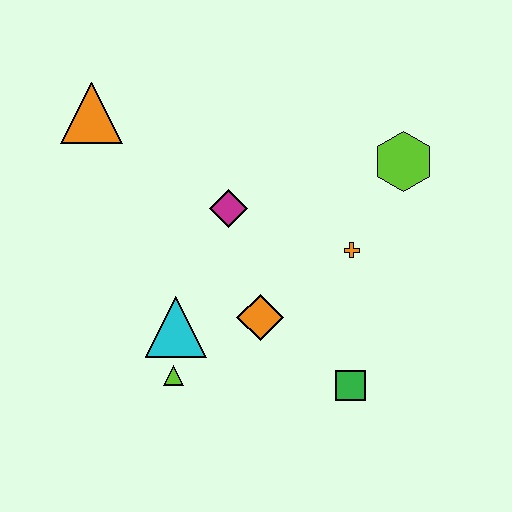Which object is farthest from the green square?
The orange triangle is farthest from the green square.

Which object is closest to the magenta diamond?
The orange diamond is closest to the magenta diamond.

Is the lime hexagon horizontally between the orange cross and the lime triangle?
No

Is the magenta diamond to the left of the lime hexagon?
Yes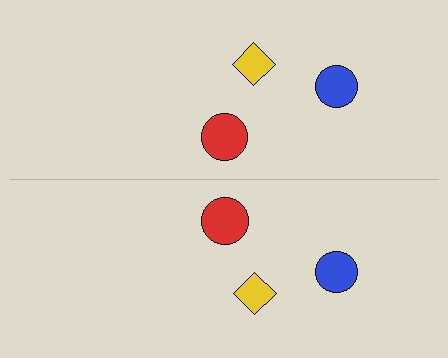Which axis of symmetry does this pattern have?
The pattern has a horizontal axis of symmetry running through the center of the image.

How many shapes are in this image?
There are 6 shapes in this image.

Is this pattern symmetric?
Yes, this pattern has bilateral (reflection) symmetry.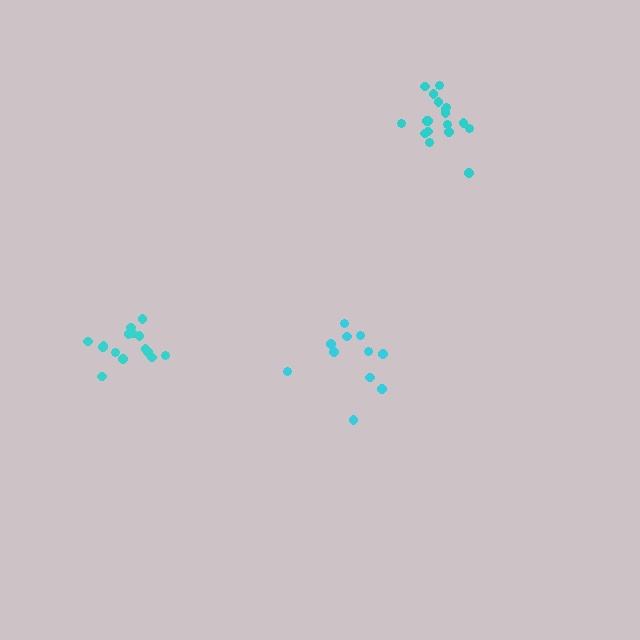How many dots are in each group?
Group 1: 18 dots, Group 2: 12 dots, Group 3: 15 dots (45 total).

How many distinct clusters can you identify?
There are 3 distinct clusters.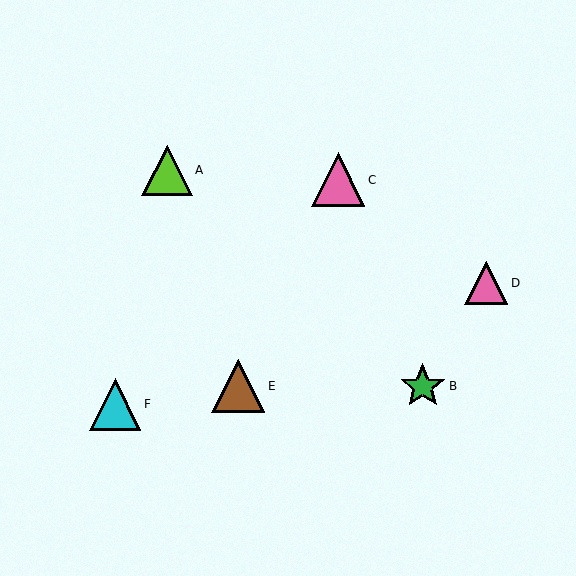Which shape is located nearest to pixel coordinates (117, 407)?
The cyan triangle (labeled F) at (115, 404) is nearest to that location.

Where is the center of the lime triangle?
The center of the lime triangle is at (167, 170).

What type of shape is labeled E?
Shape E is a brown triangle.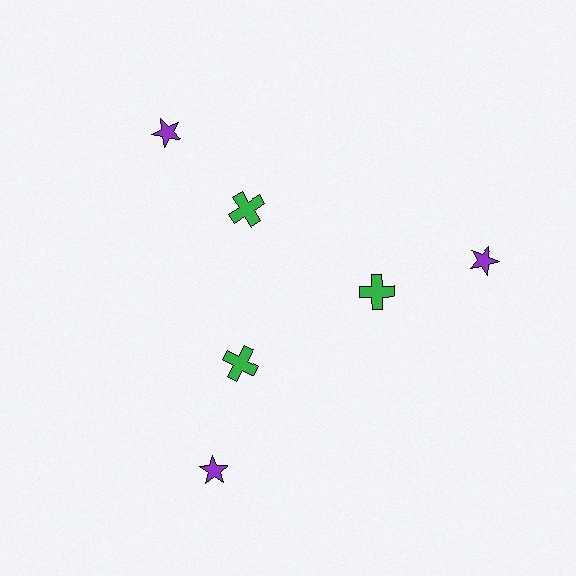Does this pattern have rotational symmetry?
Yes, this pattern has 3-fold rotational symmetry. It looks the same after rotating 120 degrees around the center.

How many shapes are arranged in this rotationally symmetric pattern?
There are 6 shapes, arranged in 3 groups of 2.